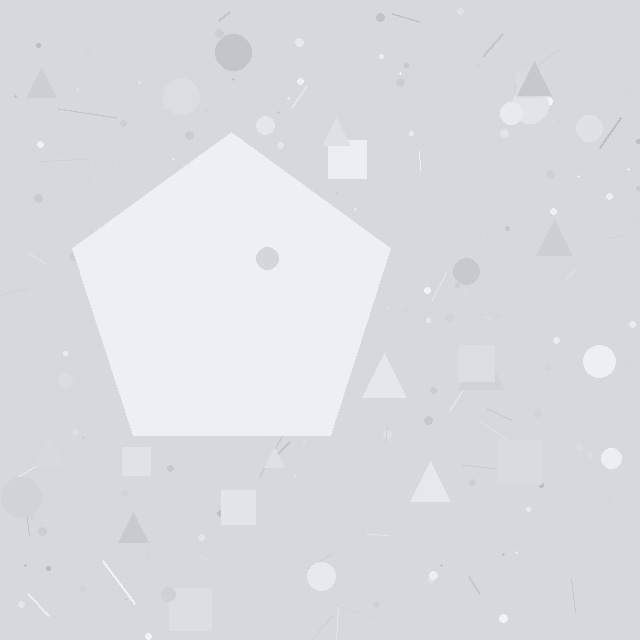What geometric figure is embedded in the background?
A pentagon is embedded in the background.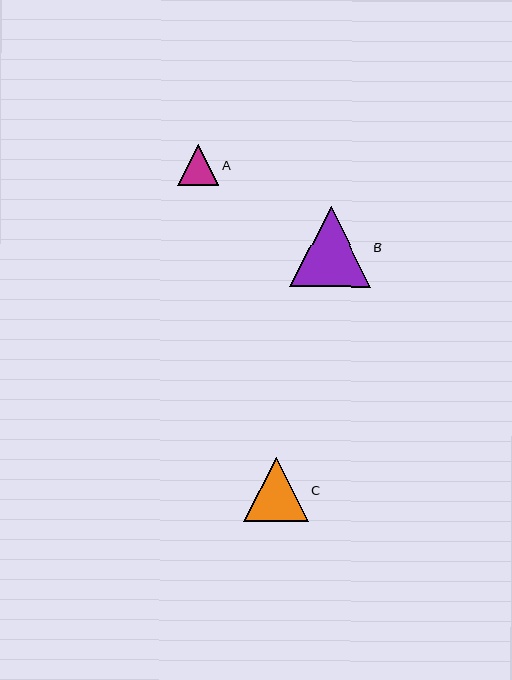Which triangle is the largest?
Triangle B is the largest with a size of approximately 80 pixels.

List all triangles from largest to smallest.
From largest to smallest: B, C, A.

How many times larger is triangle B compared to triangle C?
Triangle B is approximately 1.2 times the size of triangle C.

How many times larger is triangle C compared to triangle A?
Triangle C is approximately 1.6 times the size of triangle A.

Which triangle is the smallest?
Triangle A is the smallest with a size of approximately 41 pixels.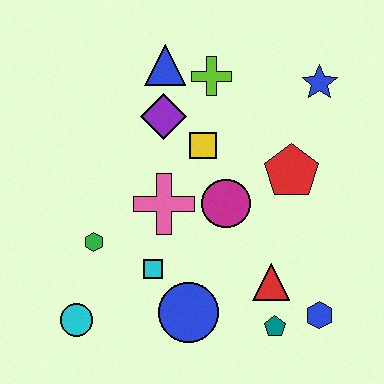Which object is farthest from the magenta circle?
The cyan circle is farthest from the magenta circle.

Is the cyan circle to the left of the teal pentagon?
Yes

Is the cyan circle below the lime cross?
Yes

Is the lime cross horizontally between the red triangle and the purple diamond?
Yes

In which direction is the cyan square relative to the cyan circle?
The cyan square is to the right of the cyan circle.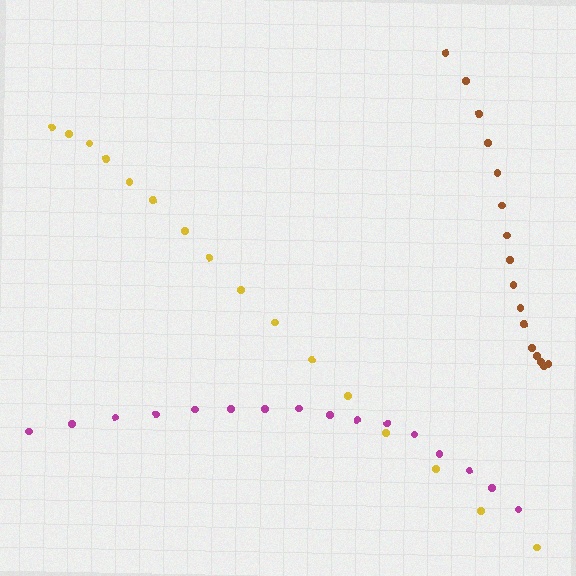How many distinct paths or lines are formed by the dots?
There are 3 distinct paths.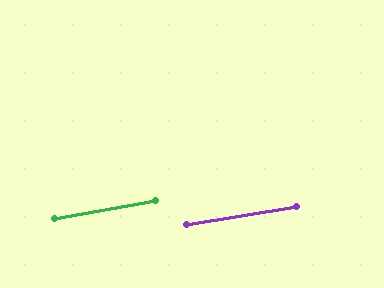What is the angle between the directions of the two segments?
Approximately 1 degree.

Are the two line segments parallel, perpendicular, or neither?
Parallel — their directions differ by only 1.2°.